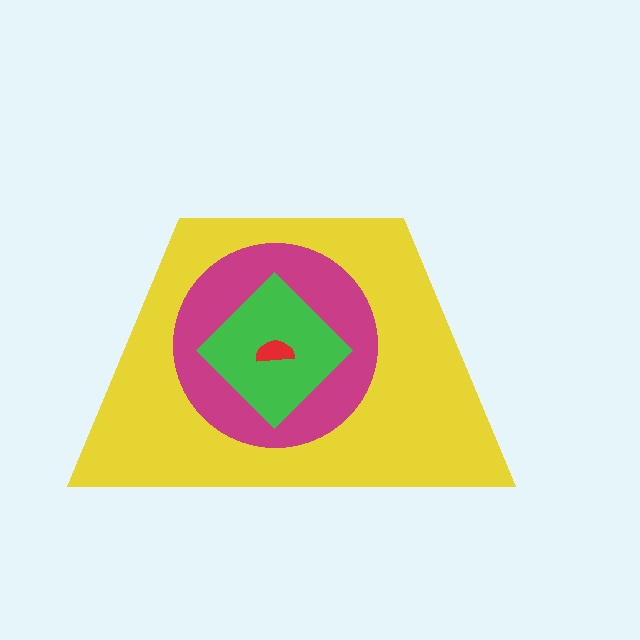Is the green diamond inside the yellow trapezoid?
Yes.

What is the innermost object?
The red semicircle.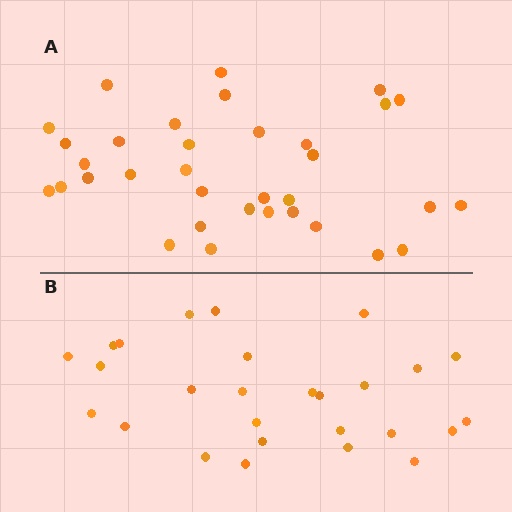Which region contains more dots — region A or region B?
Region A (the top region) has more dots.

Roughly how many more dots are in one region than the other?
Region A has roughly 8 or so more dots than region B.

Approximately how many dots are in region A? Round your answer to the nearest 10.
About 30 dots. (The exact count is 34, which rounds to 30.)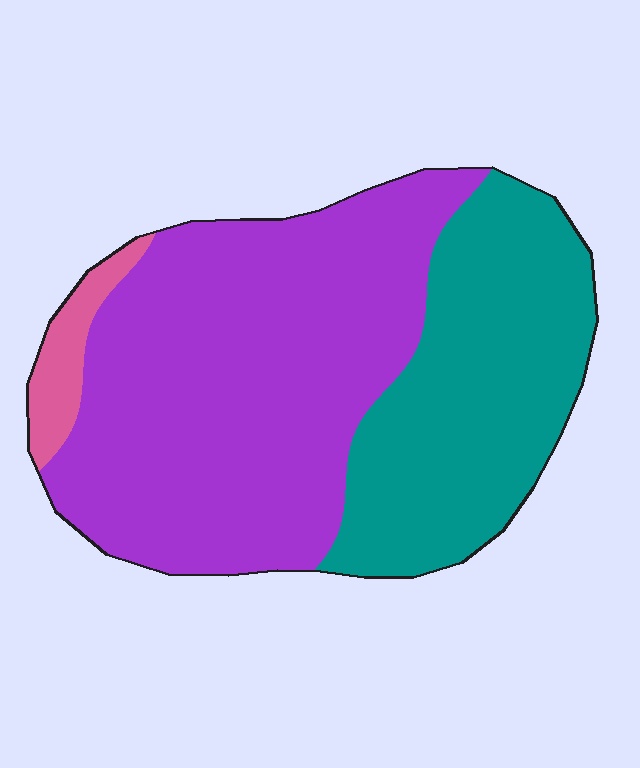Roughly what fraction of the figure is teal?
Teal takes up about three eighths (3/8) of the figure.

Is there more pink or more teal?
Teal.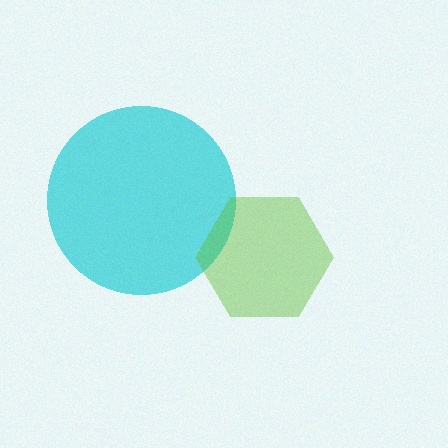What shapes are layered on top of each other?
The layered shapes are: a cyan circle, a lime hexagon.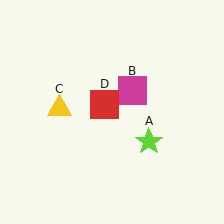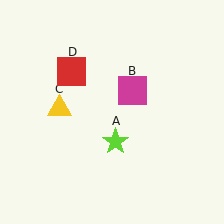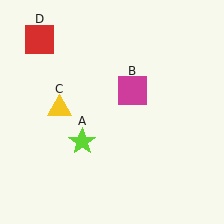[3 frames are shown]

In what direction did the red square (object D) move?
The red square (object D) moved up and to the left.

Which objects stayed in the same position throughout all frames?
Magenta square (object B) and yellow triangle (object C) remained stationary.